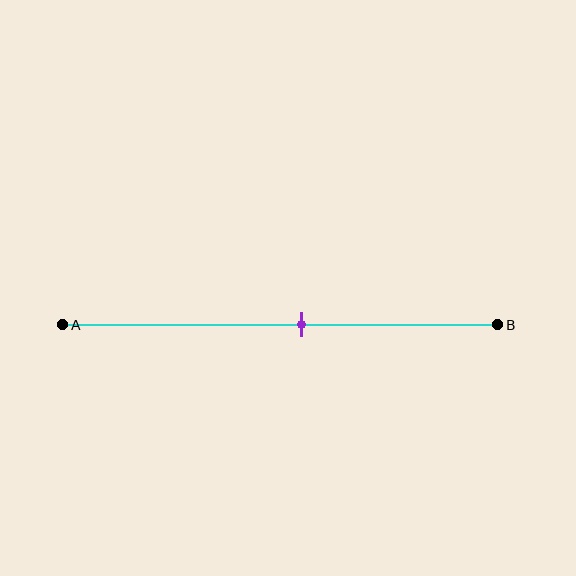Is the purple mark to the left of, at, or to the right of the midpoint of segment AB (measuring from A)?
The purple mark is to the right of the midpoint of segment AB.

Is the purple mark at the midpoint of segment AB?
No, the mark is at about 55% from A, not at the 50% midpoint.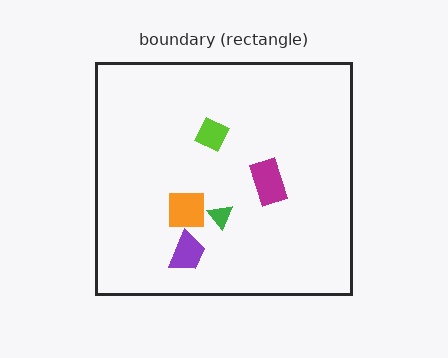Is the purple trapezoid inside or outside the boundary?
Inside.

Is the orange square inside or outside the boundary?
Inside.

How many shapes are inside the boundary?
5 inside, 0 outside.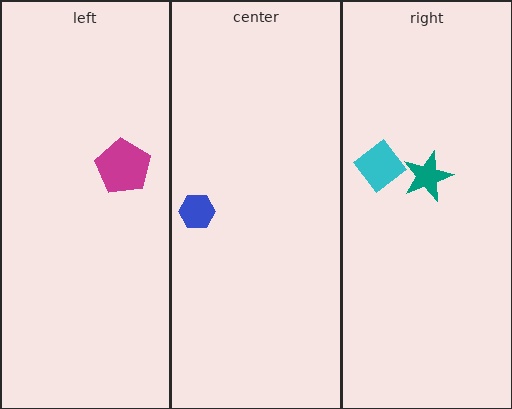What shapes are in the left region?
The magenta pentagon.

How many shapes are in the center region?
1.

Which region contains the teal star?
The right region.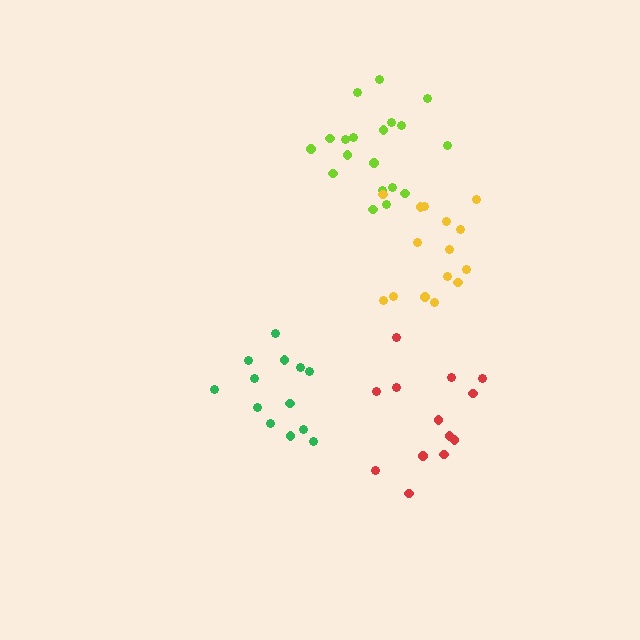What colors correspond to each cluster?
The clusters are colored: lime, red, yellow, green.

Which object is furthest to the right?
The yellow cluster is rightmost.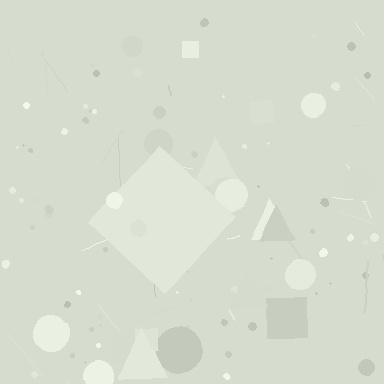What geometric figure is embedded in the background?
A diamond is embedded in the background.